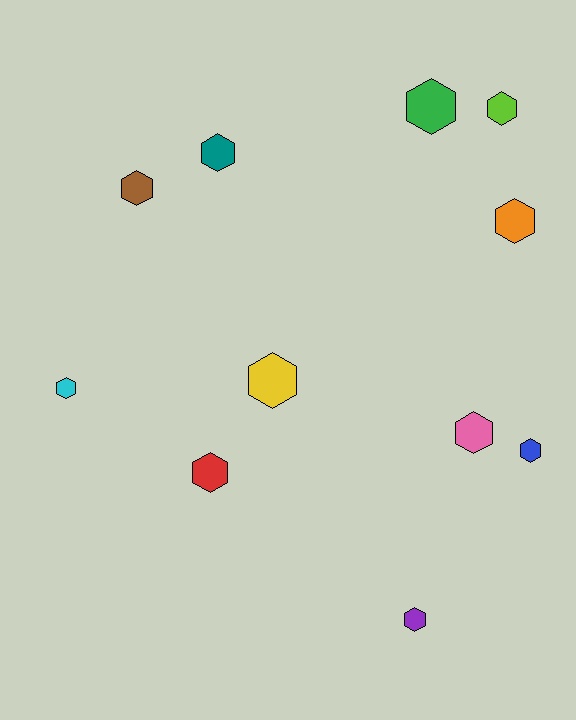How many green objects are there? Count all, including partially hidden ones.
There is 1 green object.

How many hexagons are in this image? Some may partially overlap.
There are 11 hexagons.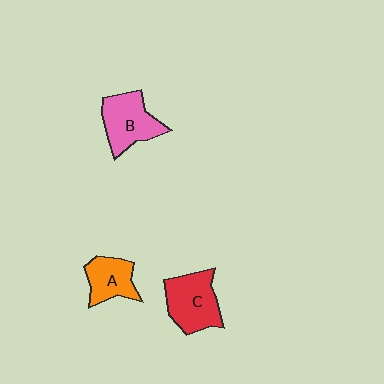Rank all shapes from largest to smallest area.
From largest to smallest: C (red), B (pink), A (orange).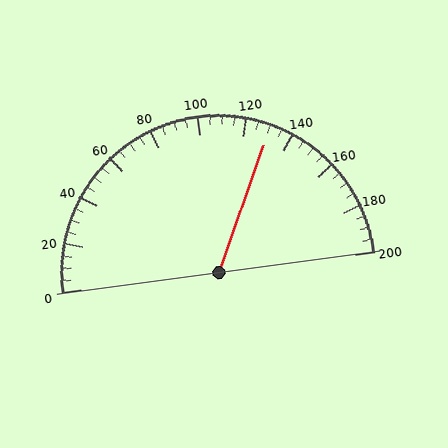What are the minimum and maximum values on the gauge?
The gauge ranges from 0 to 200.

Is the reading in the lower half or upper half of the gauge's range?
The reading is in the upper half of the range (0 to 200).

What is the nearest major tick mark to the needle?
The nearest major tick mark is 120.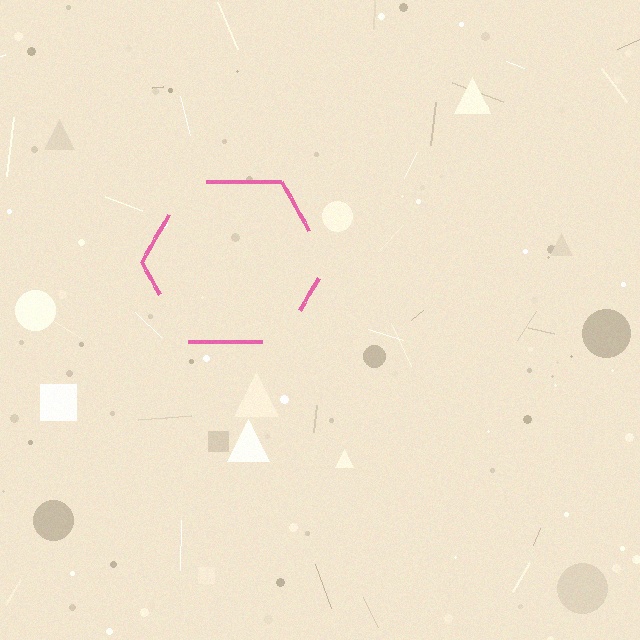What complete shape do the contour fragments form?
The contour fragments form a hexagon.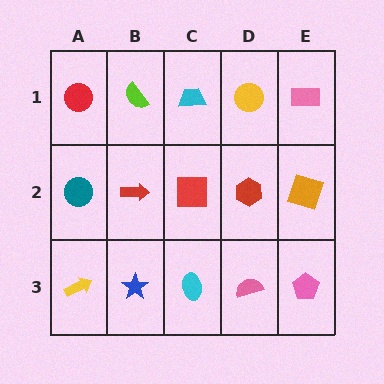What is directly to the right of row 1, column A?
A lime semicircle.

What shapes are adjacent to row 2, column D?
A yellow circle (row 1, column D), a pink semicircle (row 3, column D), a red square (row 2, column C), an orange square (row 2, column E).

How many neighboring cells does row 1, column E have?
2.